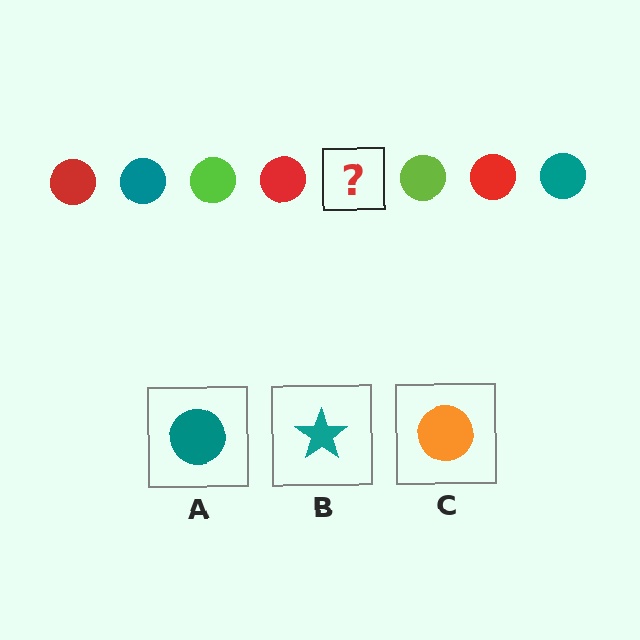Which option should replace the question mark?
Option A.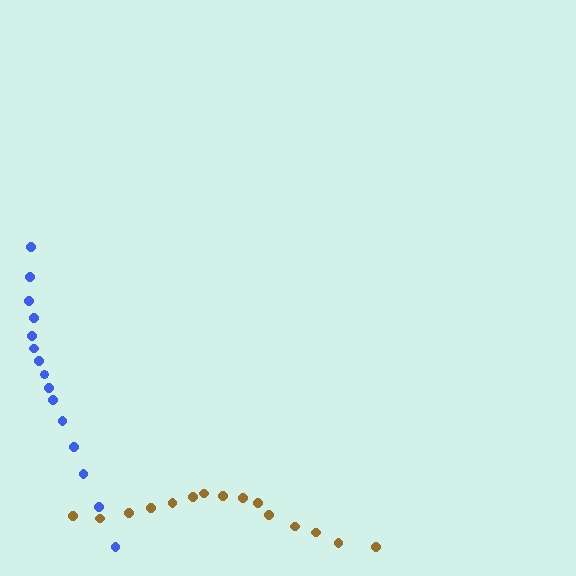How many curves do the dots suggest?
There are 2 distinct paths.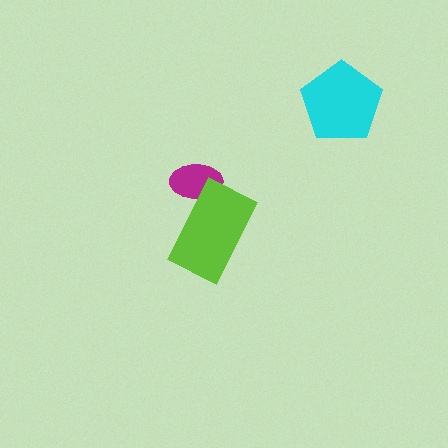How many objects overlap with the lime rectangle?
1 object overlaps with the lime rectangle.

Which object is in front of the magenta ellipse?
The lime rectangle is in front of the magenta ellipse.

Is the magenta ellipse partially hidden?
Yes, it is partially covered by another shape.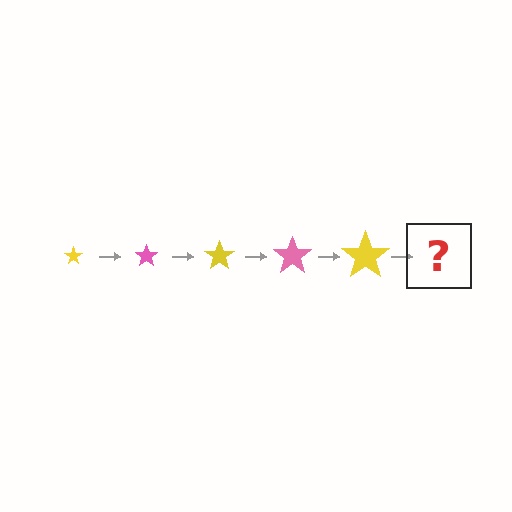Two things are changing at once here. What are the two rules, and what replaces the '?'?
The two rules are that the star grows larger each step and the color cycles through yellow and pink. The '?' should be a pink star, larger than the previous one.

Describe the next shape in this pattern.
It should be a pink star, larger than the previous one.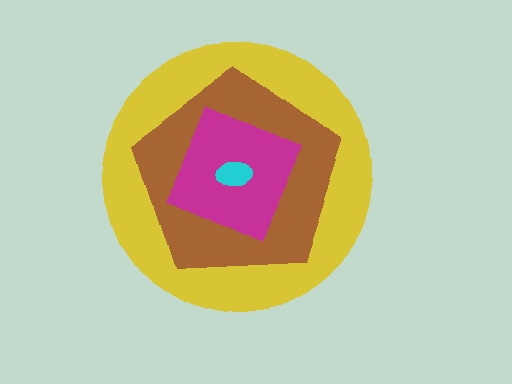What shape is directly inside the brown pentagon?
The magenta diamond.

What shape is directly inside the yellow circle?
The brown pentagon.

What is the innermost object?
The cyan ellipse.